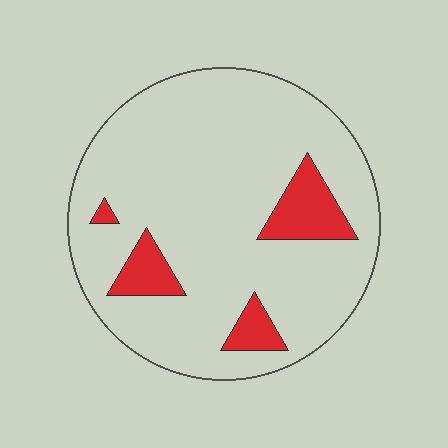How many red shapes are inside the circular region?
4.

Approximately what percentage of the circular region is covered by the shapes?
Approximately 15%.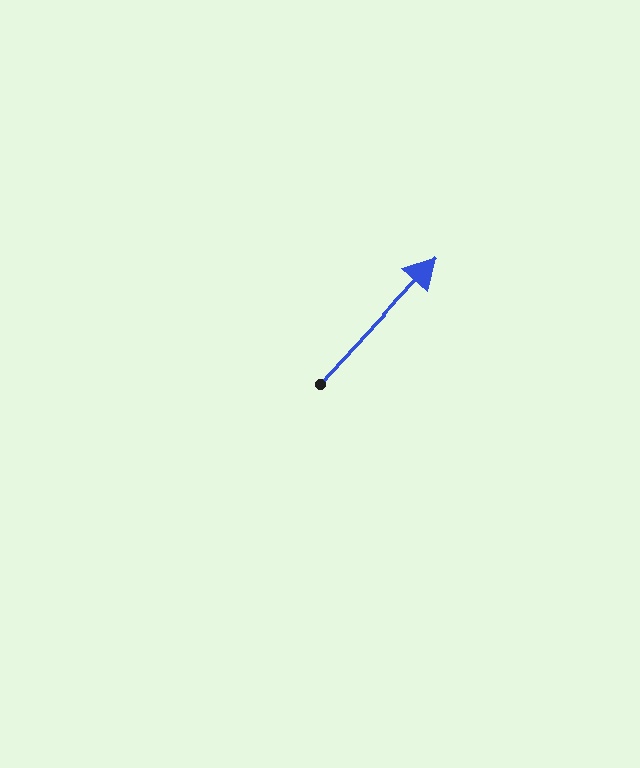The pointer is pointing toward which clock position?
Roughly 1 o'clock.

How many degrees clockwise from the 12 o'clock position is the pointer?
Approximately 43 degrees.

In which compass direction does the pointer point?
Northeast.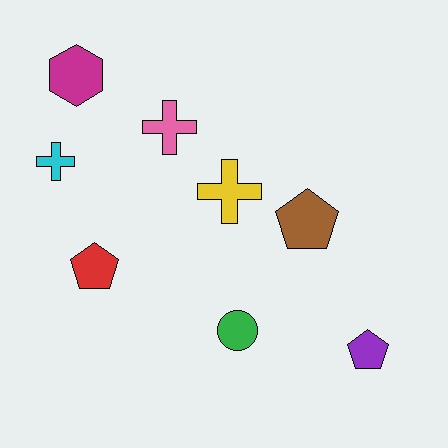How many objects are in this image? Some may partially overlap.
There are 8 objects.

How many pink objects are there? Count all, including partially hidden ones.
There is 1 pink object.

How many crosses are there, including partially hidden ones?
There are 3 crosses.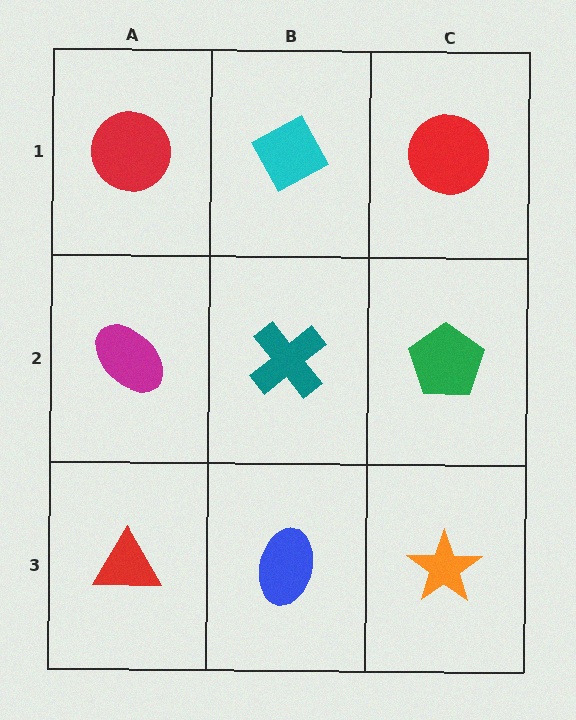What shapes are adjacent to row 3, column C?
A green pentagon (row 2, column C), a blue ellipse (row 3, column B).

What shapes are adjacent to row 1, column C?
A green pentagon (row 2, column C), a cyan diamond (row 1, column B).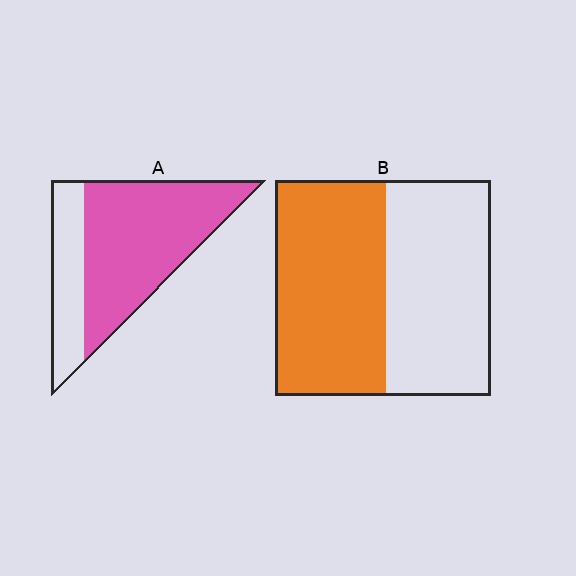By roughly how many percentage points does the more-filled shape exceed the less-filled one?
By roughly 20 percentage points (A over B).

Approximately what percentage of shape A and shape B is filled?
A is approximately 70% and B is approximately 50%.